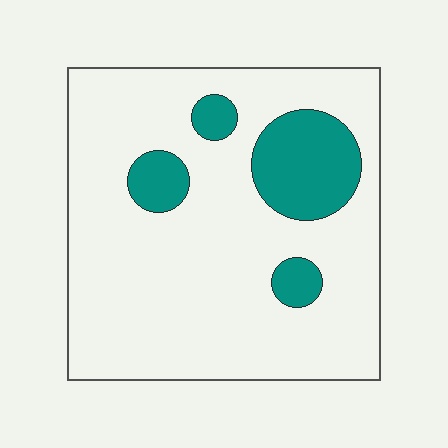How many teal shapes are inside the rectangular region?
4.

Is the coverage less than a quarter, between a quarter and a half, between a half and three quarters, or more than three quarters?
Less than a quarter.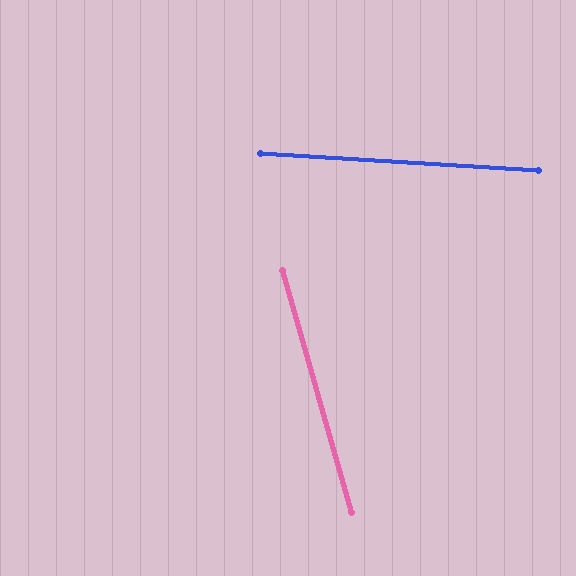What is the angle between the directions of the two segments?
Approximately 70 degrees.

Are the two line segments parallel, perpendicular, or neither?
Neither parallel nor perpendicular — they differ by about 70°.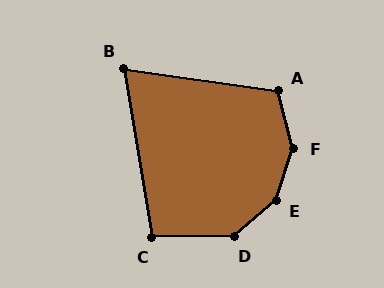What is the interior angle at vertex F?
Approximately 147 degrees (obtuse).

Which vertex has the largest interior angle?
E, at approximately 149 degrees.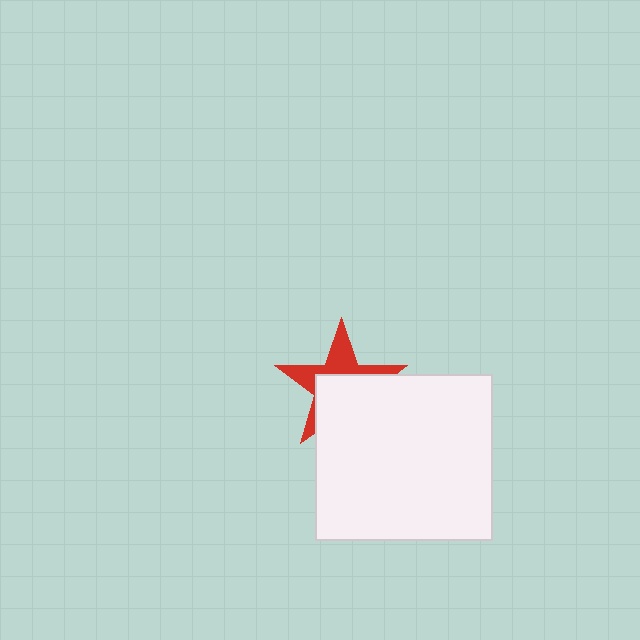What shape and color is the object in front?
The object in front is a white rectangle.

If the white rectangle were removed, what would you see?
You would see the complete red star.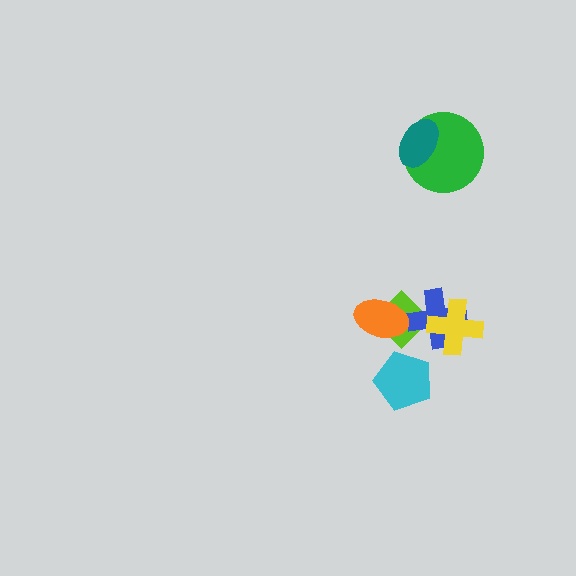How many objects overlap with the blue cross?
2 objects overlap with the blue cross.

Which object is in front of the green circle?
The teal ellipse is in front of the green circle.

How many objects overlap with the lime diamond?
2 objects overlap with the lime diamond.